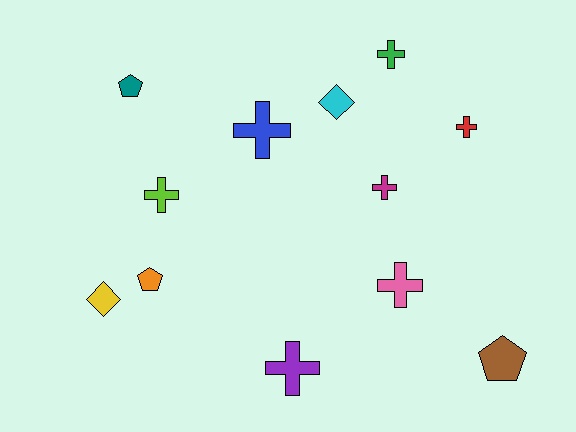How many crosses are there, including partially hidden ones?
There are 7 crosses.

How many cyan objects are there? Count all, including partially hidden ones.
There is 1 cyan object.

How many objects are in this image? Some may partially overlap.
There are 12 objects.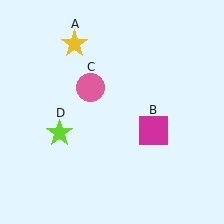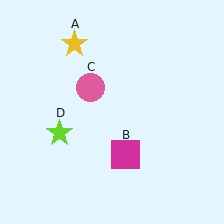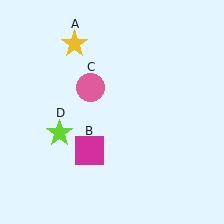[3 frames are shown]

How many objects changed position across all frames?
1 object changed position: magenta square (object B).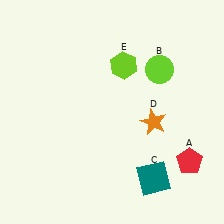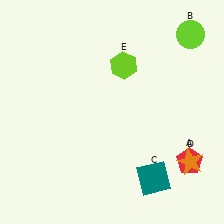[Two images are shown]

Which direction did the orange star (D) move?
The orange star (D) moved down.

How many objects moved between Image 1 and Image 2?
2 objects moved between the two images.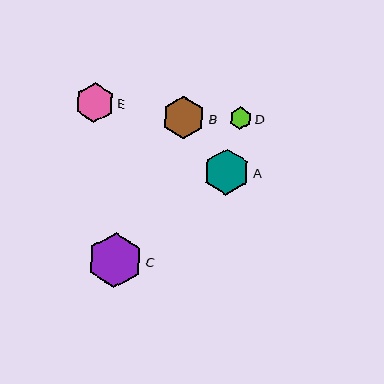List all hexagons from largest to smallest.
From largest to smallest: C, A, B, E, D.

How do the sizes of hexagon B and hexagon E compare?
Hexagon B and hexagon E are approximately the same size.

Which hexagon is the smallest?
Hexagon D is the smallest with a size of approximately 22 pixels.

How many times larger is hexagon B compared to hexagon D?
Hexagon B is approximately 1.9 times the size of hexagon D.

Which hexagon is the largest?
Hexagon C is the largest with a size of approximately 55 pixels.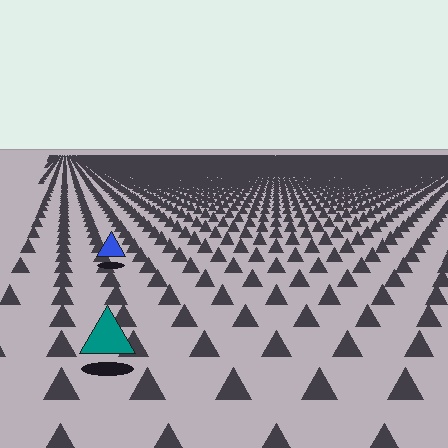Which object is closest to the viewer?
The teal triangle is closest. The texture marks near it are larger and more spread out.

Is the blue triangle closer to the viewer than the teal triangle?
No. The teal triangle is closer — you can tell from the texture gradient: the ground texture is coarser near it.